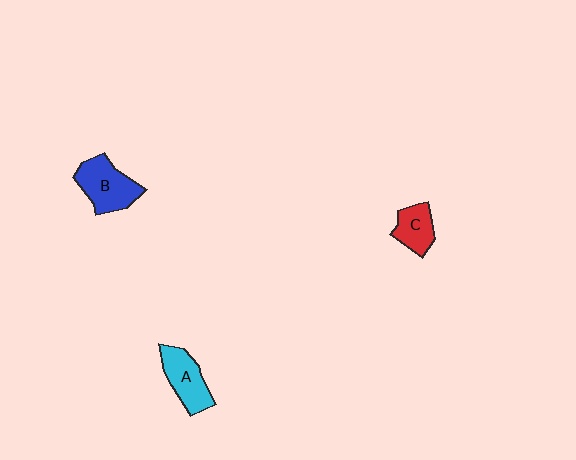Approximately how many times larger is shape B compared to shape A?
Approximately 1.2 times.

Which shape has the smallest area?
Shape C (red).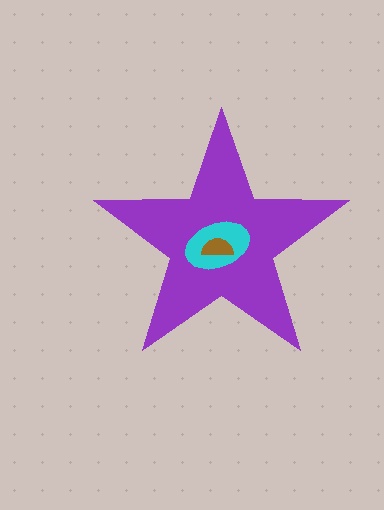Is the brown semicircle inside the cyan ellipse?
Yes.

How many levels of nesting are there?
3.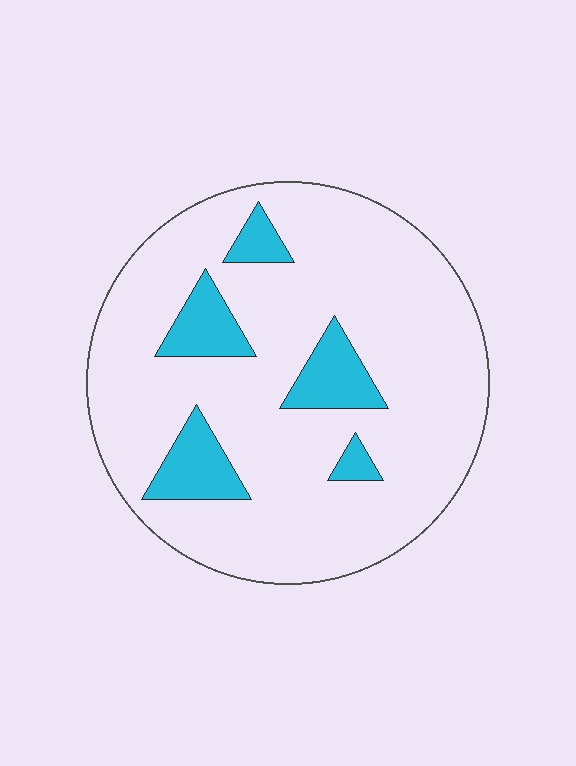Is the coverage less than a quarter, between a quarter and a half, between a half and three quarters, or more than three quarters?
Less than a quarter.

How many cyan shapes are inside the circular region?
5.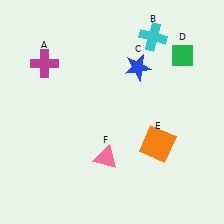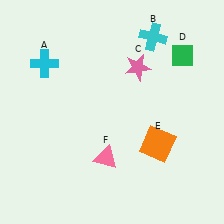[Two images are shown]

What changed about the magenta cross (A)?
In Image 1, A is magenta. In Image 2, it changed to cyan.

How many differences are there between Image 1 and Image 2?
There are 2 differences between the two images.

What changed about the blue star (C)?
In Image 1, C is blue. In Image 2, it changed to pink.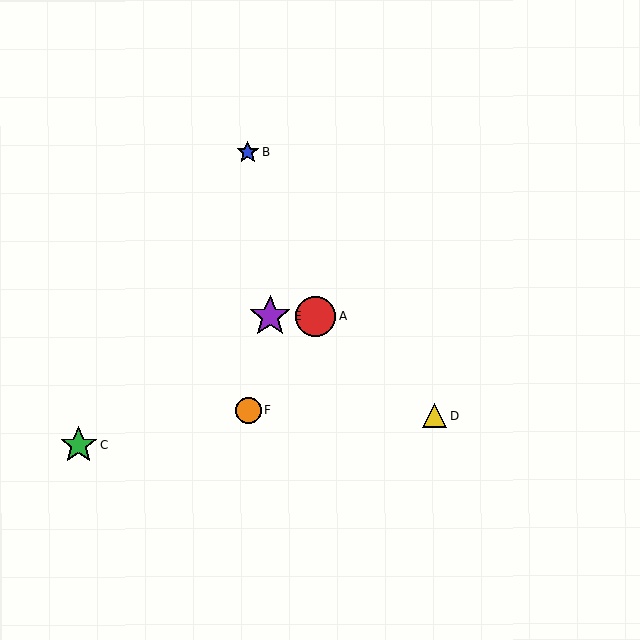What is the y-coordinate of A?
Object A is at y≈316.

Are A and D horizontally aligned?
No, A is at y≈316 and D is at y≈416.